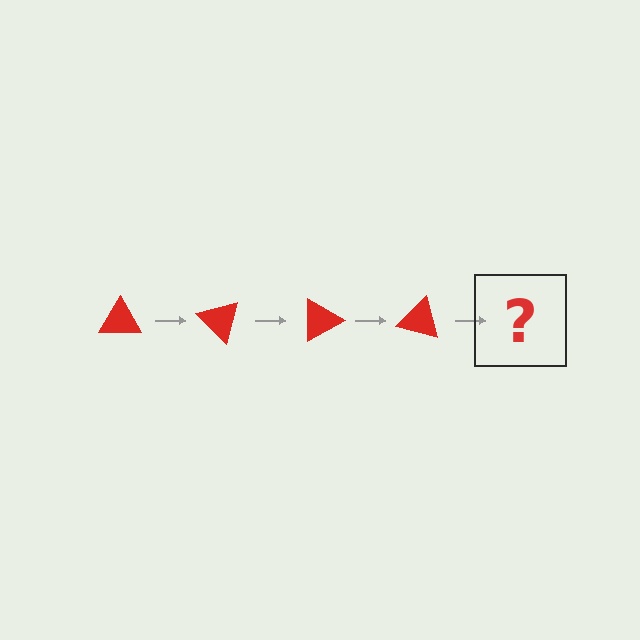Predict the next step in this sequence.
The next step is a red triangle rotated 180 degrees.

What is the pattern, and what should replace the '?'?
The pattern is that the triangle rotates 45 degrees each step. The '?' should be a red triangle rotated 180 degrees.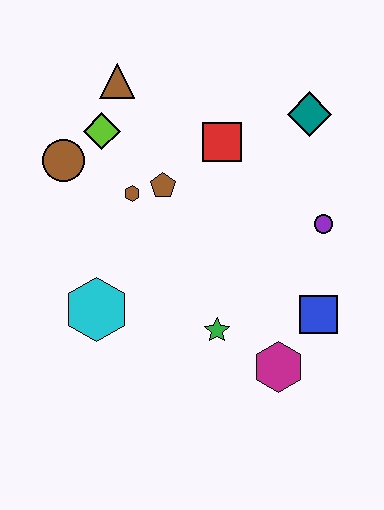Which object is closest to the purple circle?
The blue square is closest to the purple circle.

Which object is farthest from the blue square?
The brown triangle is farthest from the blue square.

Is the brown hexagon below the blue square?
No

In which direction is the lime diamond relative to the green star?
The lime diamond is above the green star.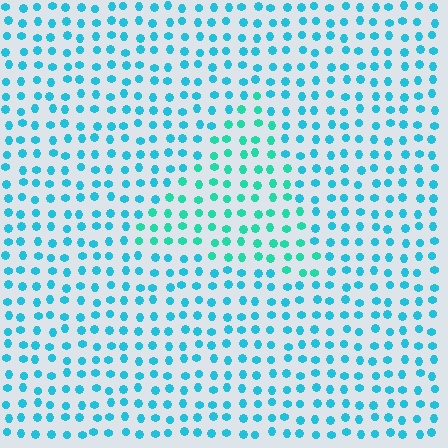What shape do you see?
I see a triangle.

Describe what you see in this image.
The image is filled with small cyan elements in a uniform arrangement. A triangle-shaped region is visible where the elements are tinted to a slightly different hue, forming a subtle color boundary.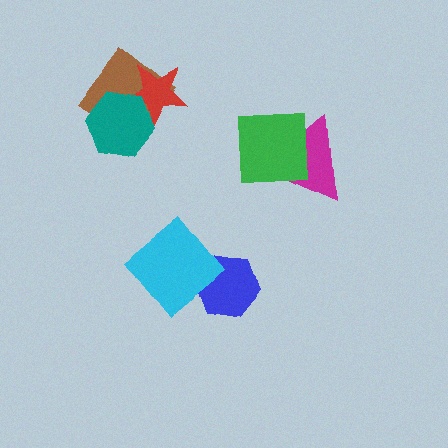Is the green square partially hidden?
No, no other shape covers it.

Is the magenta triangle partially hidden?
Yes, it is partially covered by another shape.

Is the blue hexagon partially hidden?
Yes, it is partially covered by another shape.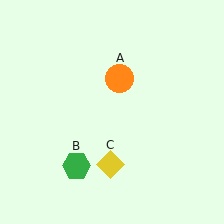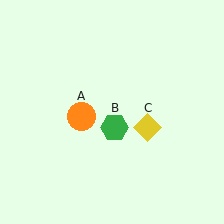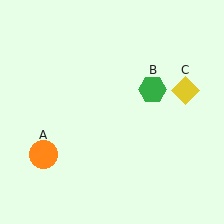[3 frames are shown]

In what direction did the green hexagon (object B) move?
The green hexagon (object B) moved up and to the right.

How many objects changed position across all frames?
3 objects changed position: orange circle (object A), green hexagon (object B), yellow diamond (object C).